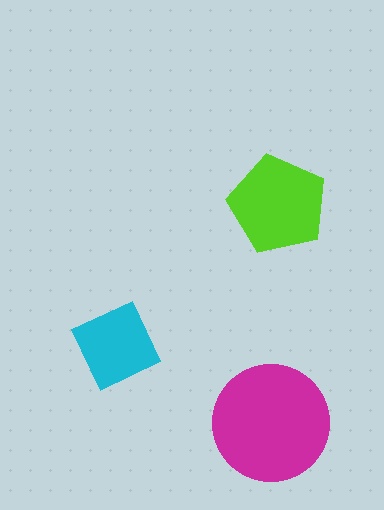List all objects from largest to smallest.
The magenta circle, the lime pentagon, the cyan diamond.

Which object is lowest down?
The magenta circle is bottommost.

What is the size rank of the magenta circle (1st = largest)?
1st.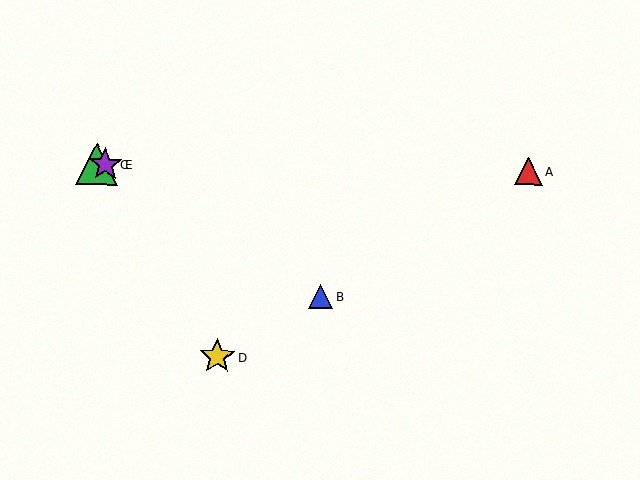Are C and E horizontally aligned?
Yes, both are at y≈164.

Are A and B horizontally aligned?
No, A is at y≈171 and B is at y≈297.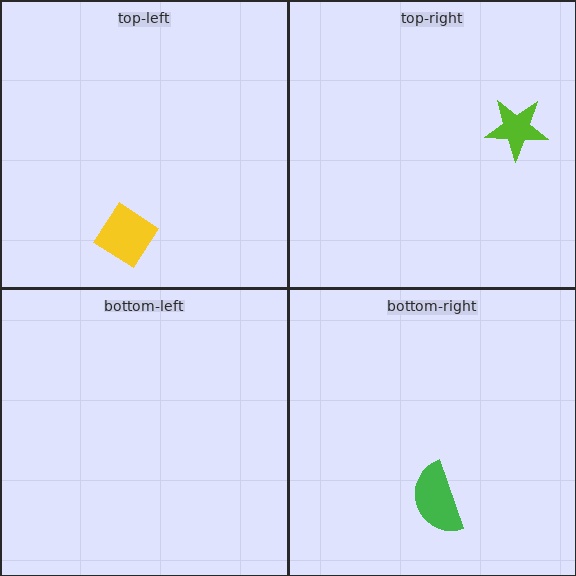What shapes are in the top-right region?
The lime star.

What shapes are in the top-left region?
The yellow diamond.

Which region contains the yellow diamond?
The top-left region.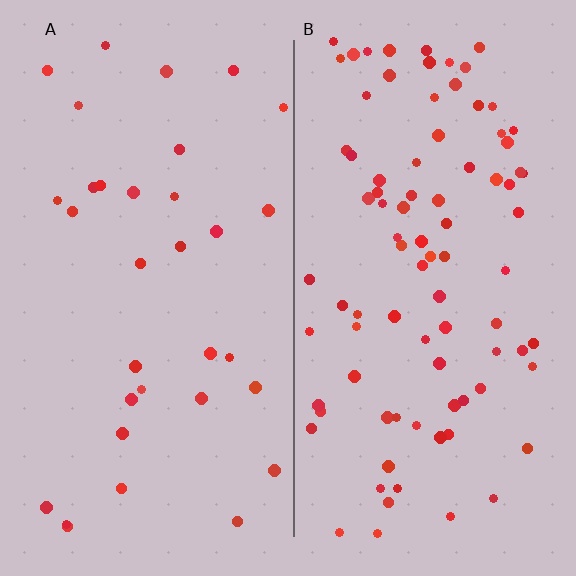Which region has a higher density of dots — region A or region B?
B (the right).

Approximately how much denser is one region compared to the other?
Approximately 2.7× — region B over region A.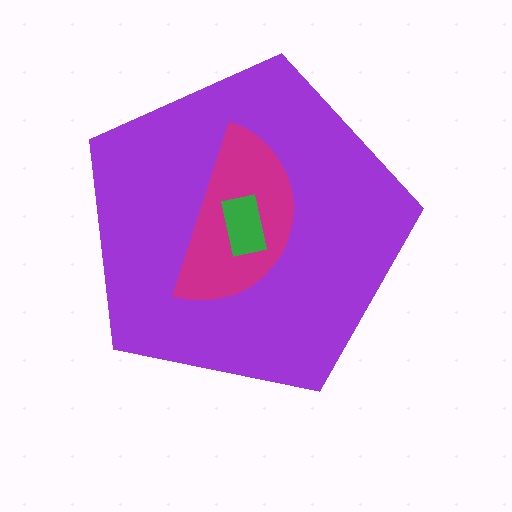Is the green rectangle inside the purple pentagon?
Yes.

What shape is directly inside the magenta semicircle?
The green rectangle.